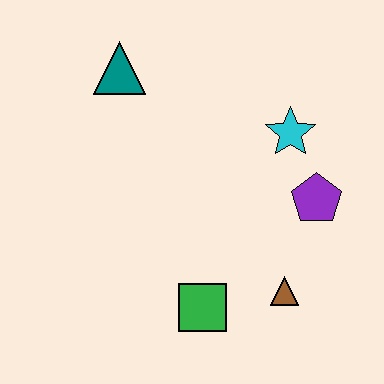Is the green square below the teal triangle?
Yes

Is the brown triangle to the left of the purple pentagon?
Yes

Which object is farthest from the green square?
The teal triangle is farthest from the green square.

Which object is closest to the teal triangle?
The cyan star is closest to the teal triangle.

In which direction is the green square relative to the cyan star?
The green square is below the cyan star.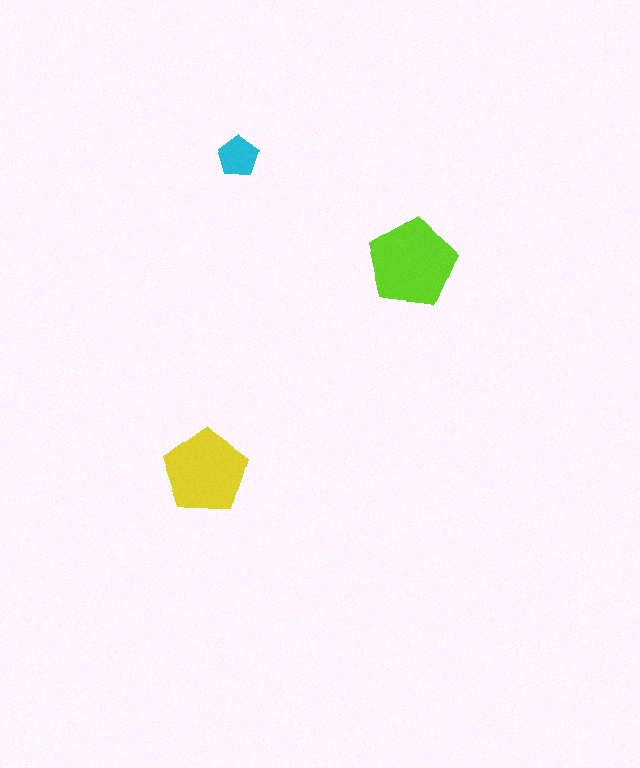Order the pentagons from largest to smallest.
the lime one, the yellow one, the cyan one.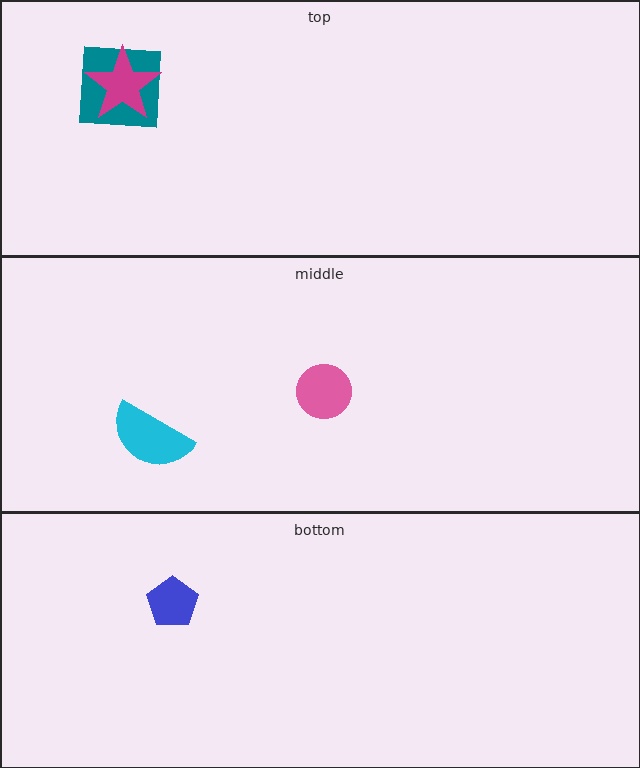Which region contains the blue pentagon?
The bottom region.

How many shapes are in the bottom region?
1.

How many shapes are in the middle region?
2.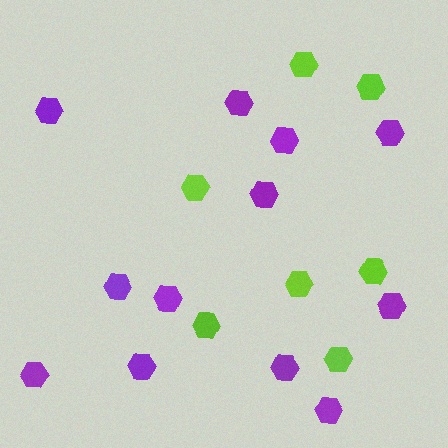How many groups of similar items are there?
There are 2 groups: one group of purple hexagons (12) and one group of lime hexagons (7).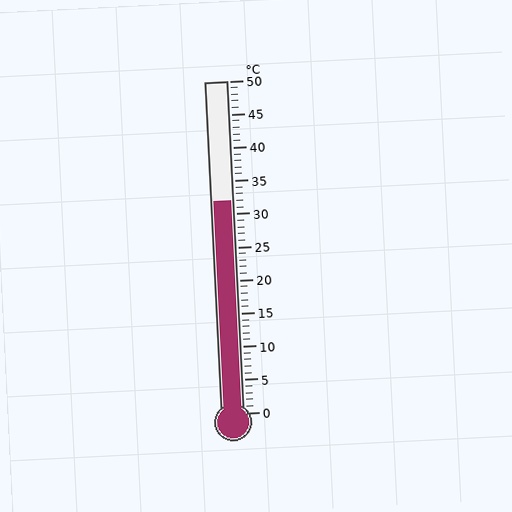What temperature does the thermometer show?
The thermometer shows approximately 32°C.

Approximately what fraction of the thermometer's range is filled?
The thermometer is filled to approximately 65% of its range.